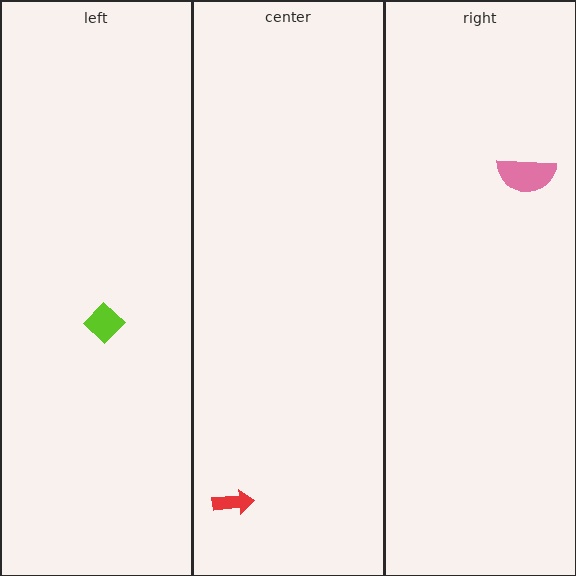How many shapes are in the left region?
1.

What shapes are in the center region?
The red arrow.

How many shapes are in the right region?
1.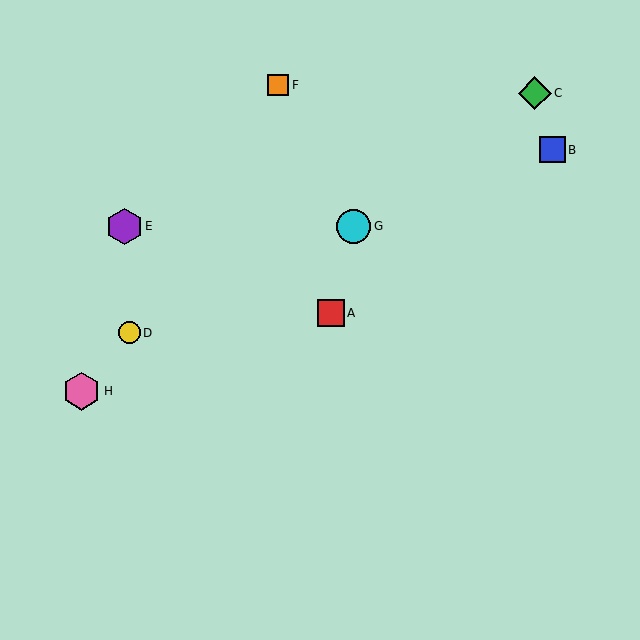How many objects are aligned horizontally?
2 objects (E, G) are aligned horizontally.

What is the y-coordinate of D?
Object D is at y≈333.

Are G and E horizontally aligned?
Yes, both are at y≈226.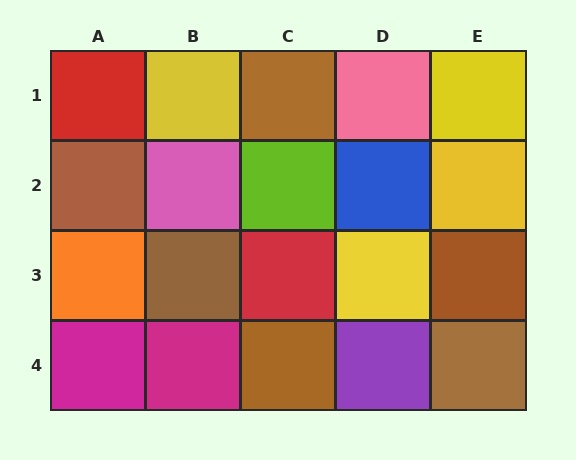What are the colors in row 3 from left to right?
Orange, brown, red, yellow, brown.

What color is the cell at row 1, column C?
Brown.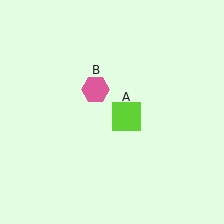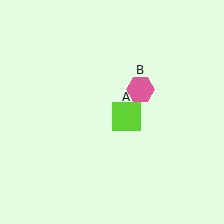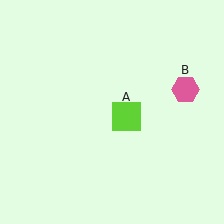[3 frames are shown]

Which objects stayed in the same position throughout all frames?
Lime square (object A) remained stationary.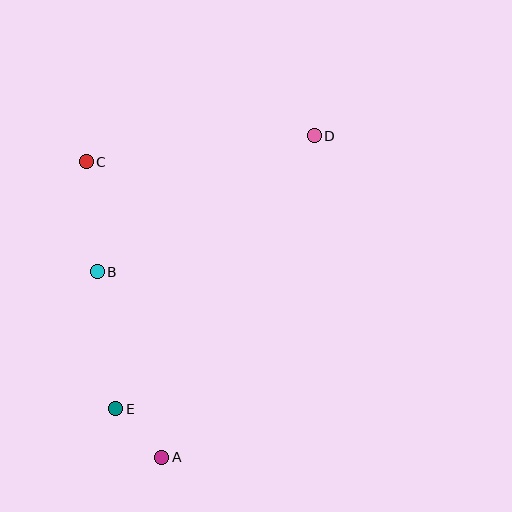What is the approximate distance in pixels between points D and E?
The distance between D and E is approximately 337 pixels.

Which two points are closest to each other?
Points A and E are closest to each other.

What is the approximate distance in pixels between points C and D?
The distance between C and D is approximately 229 pixels.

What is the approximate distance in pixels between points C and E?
The distance between C and E is approximately 249 pixels.